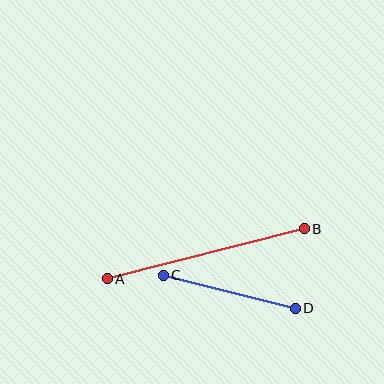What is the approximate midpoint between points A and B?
The midpoint is at approximately (206, 254) pixels.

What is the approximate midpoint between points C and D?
The midpoint is at approximately (229, 292) pixels.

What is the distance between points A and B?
The distance is approximately 203 pixels.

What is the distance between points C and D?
The distance is approximately 136 pixels.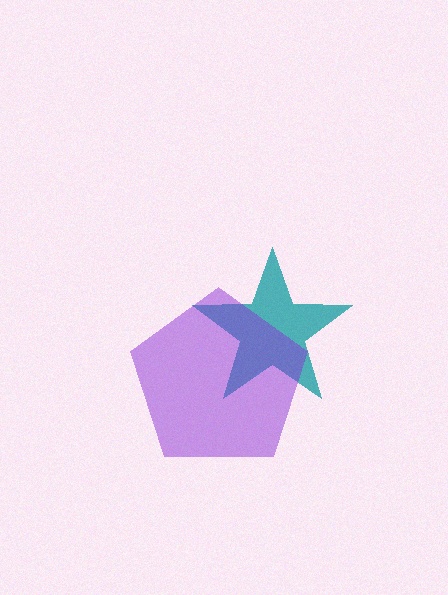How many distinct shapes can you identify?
There are 2 distinct shapes: a teal star, a purple pentagon.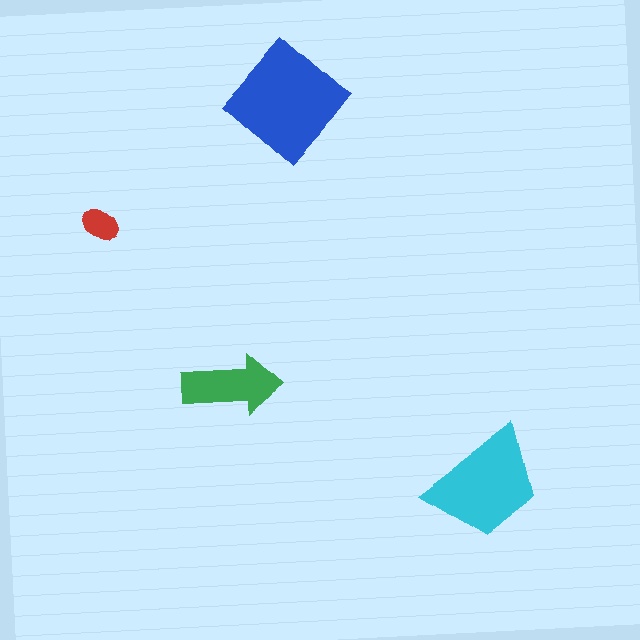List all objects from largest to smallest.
The blue diamond, the cyan trapezoid, the green arrow, the red ellipse.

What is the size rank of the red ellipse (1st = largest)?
4th.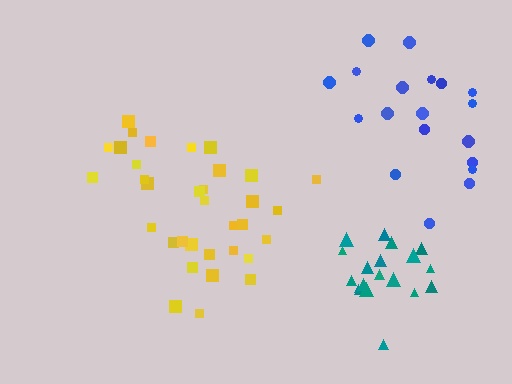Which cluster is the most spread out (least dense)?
Blue.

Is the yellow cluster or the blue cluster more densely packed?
Yellow.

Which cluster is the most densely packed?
Teal.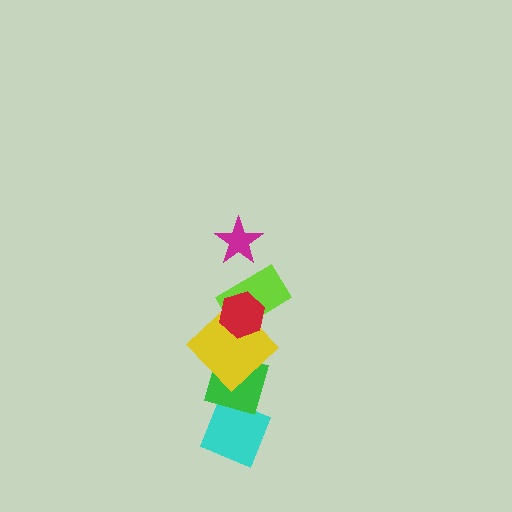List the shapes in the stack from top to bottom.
From top to bottom: the magenta star, the red hexagon, the lime rectangle, the yellow diamond, the green diamond, the cyan diamond.